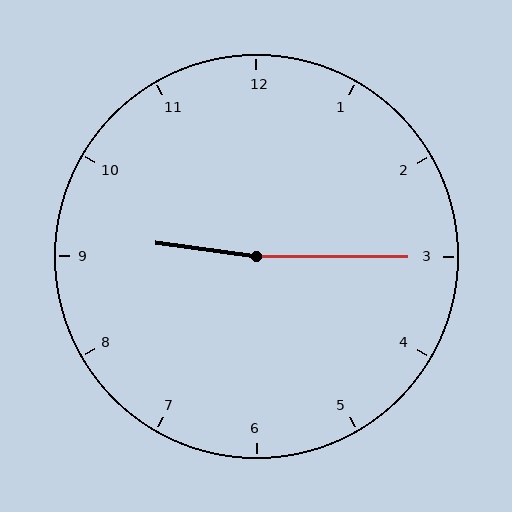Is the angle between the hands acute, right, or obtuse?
It is obtuse.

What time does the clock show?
9:15.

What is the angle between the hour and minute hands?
Approximately 172 degrees.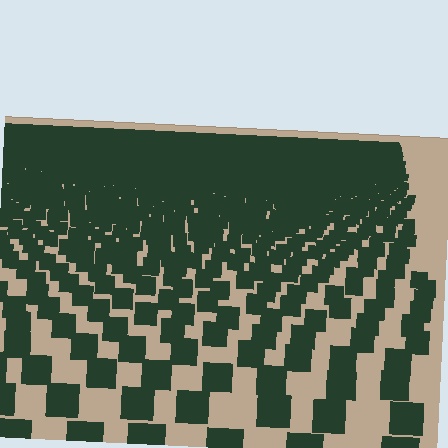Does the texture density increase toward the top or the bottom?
Density increases toward the top.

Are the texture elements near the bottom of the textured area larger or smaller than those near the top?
Larger. Near the bottom, elements are closer to the viewer and appear at a bigger on-screen size.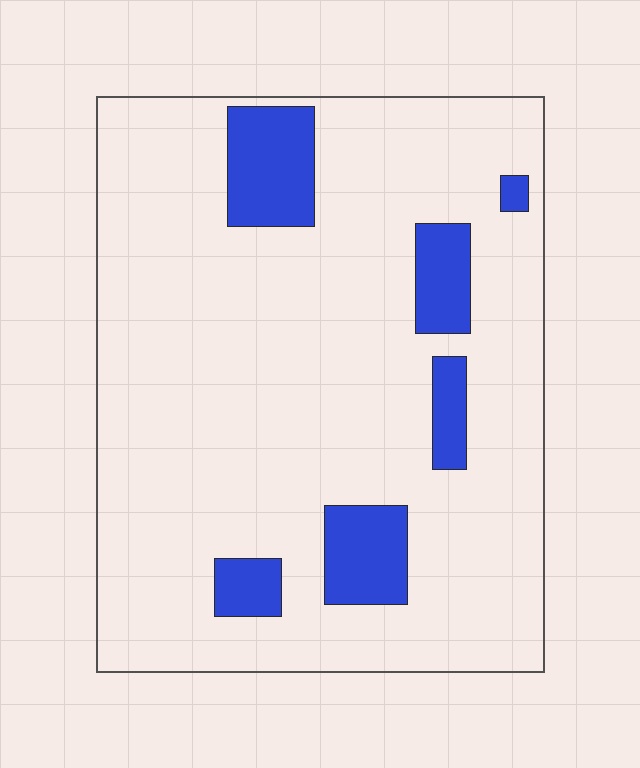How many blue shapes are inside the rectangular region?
6.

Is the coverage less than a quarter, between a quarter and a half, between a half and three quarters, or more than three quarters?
Less than a quarter.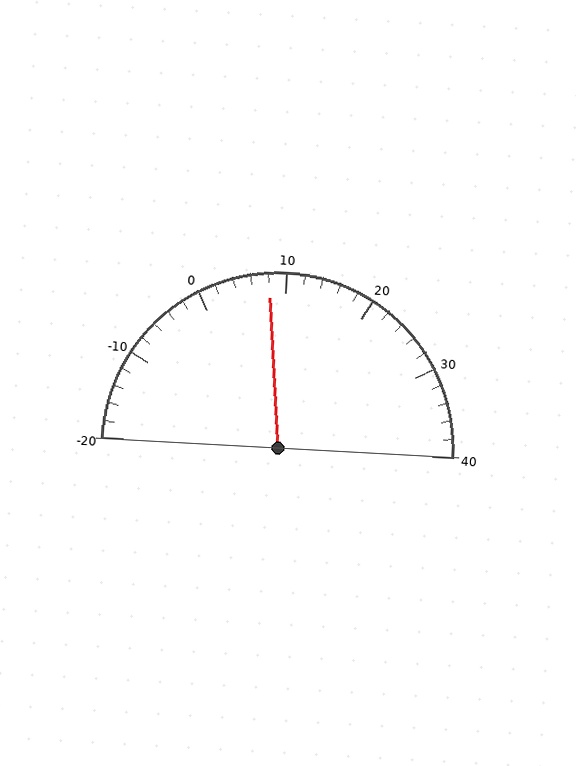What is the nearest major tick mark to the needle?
The nearest major tick mark is 10.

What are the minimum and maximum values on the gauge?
The gauge ranges from -20 to 40.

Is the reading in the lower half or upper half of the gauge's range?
The reading is in the lower half of the range (-20 to 40).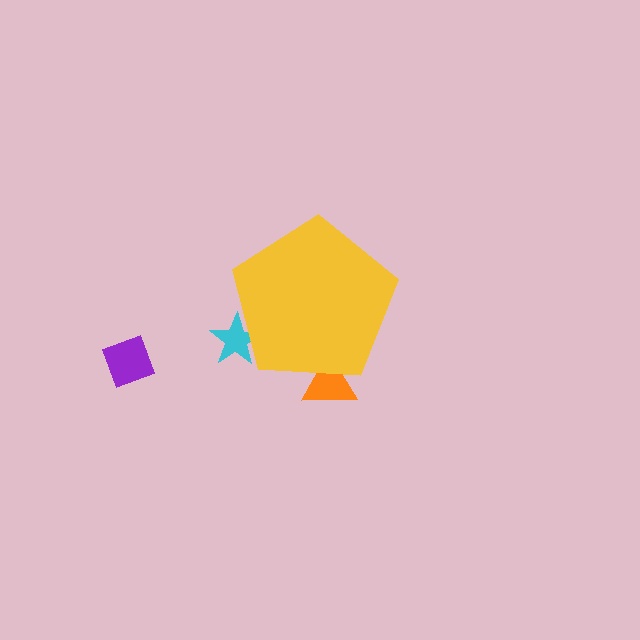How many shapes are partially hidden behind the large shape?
2 shapes are partially hidden.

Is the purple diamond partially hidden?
No, the purple diamond is fully visible.